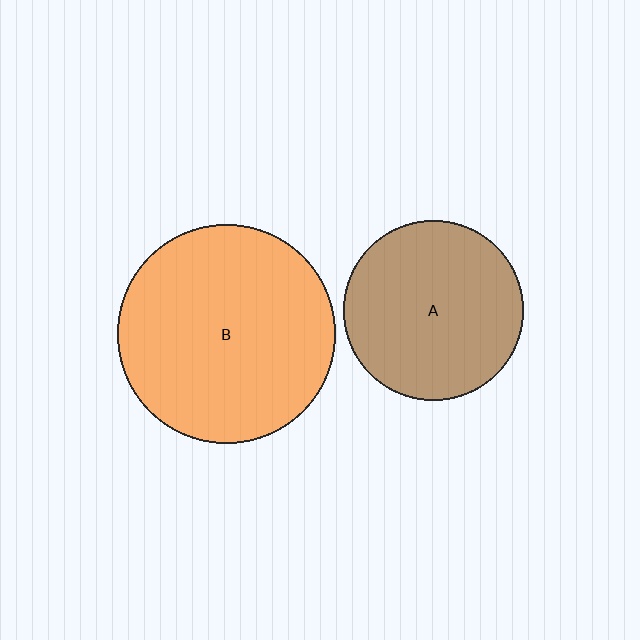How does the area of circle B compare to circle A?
Approximately 1.5 times.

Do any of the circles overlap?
No, none of the circles overlap.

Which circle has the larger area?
Circle B (orange).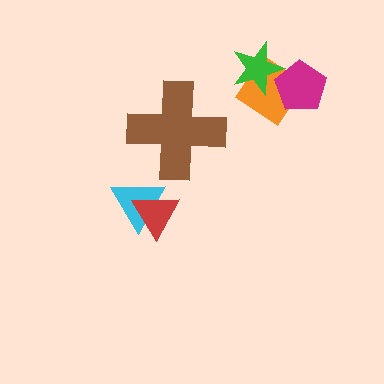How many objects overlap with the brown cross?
0 objects overlap with the brown cross.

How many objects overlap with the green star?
2 objects overlap with the green star.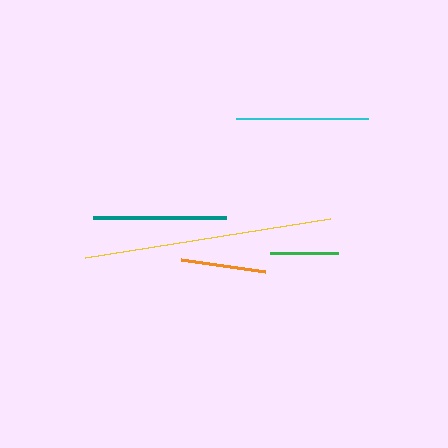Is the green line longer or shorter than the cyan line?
The cyan line is longer than the green line.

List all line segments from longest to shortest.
From longest to shortest: yellow, teal, cyan, orange, green.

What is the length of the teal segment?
The teal segment is approximately 133 pixels long.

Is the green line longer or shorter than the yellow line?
The yellow line is longer than the green line.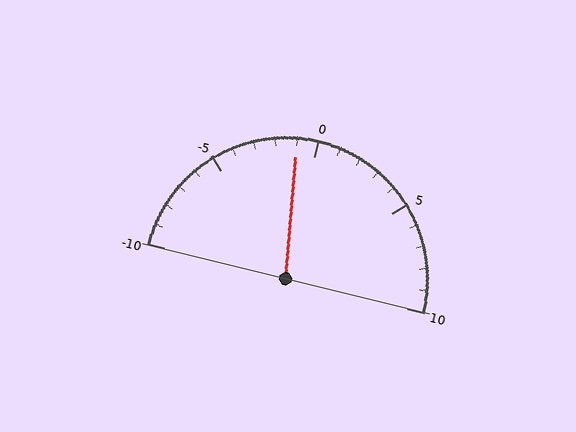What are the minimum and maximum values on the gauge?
The gauge ranges from -10 to 10.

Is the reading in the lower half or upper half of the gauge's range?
The reading is in the lower half of the range (-10 to 10).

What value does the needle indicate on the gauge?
The needle indicates approximately -1.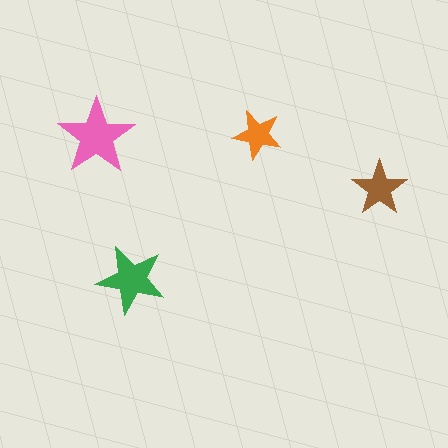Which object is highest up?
The orange star is topmost.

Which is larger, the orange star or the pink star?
The pink one.